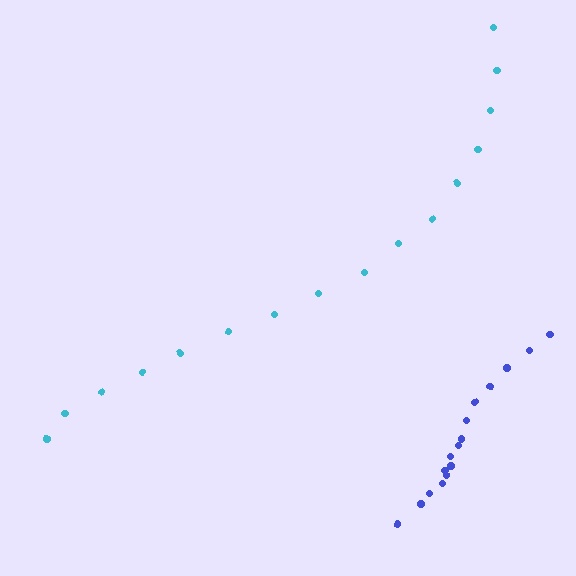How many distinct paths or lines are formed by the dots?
There are 2 distinct paths.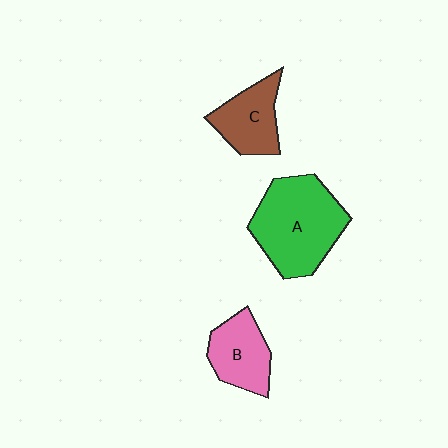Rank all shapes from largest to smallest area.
From largest to smallest: A (green), C (brown), B (pink).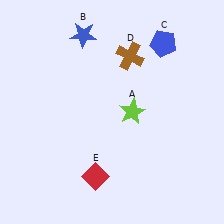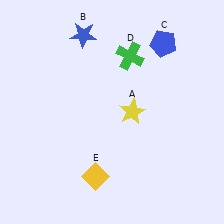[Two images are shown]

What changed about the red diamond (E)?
In Image 1, E is red. In Image 2, it changed to yellow.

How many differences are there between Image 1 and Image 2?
There are 3 differences between the two images.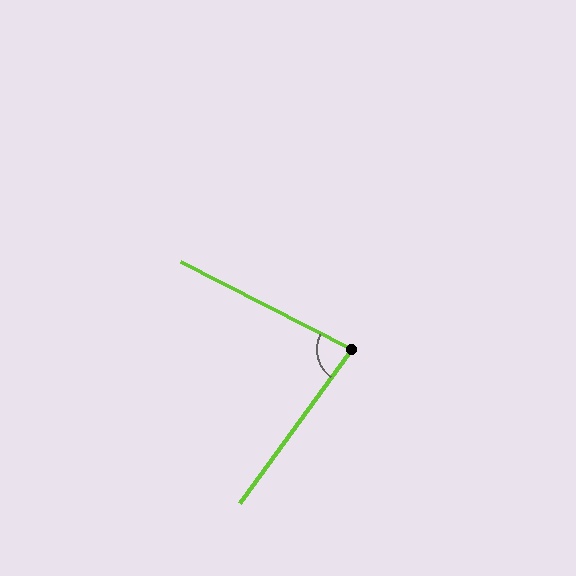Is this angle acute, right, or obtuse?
It is acute.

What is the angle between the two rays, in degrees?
Approximately 81 degrees.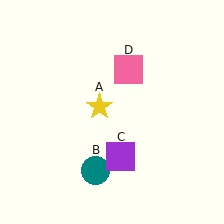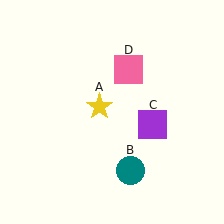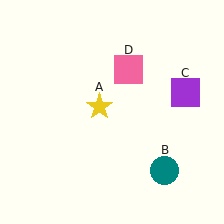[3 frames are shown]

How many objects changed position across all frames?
2 objects changed position: teal circle (object B), purple square (object C).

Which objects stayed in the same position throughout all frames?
Yellow star (object A) and pink square (object D) remained stationary.